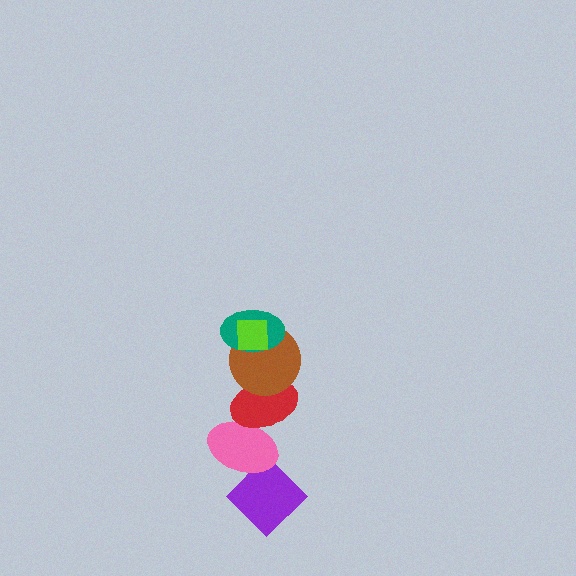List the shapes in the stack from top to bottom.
From top to bottom: the lime square, the teal ellipse, the brown circle, the red ellipse, the pink ellipse, the purple diamond.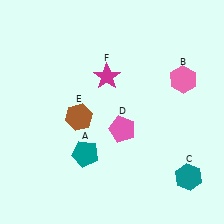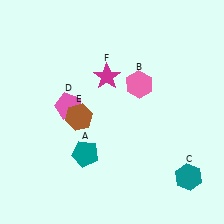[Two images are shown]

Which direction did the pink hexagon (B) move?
The pink hexagon (B) moved left.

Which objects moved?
The objects that moved are: the pink hexagon (B), the pink pentagon (D).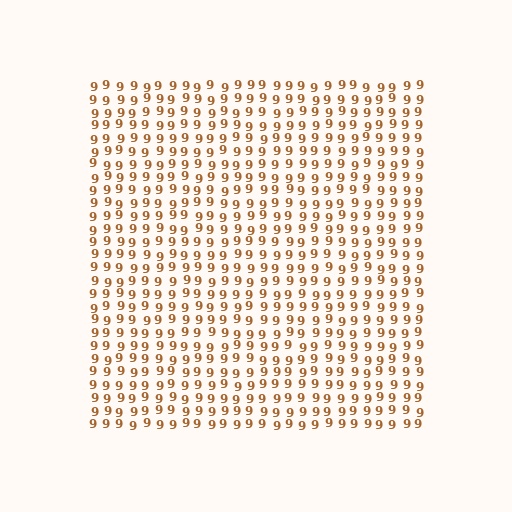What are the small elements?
The small elements are digit 9's.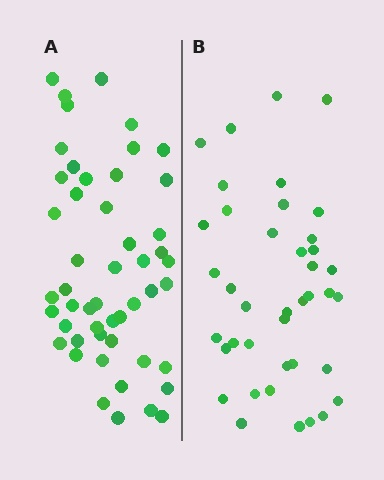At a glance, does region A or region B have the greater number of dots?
Region A (the left region) has more dots.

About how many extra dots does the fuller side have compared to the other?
Region A has roughly 10 or so more dots than region B.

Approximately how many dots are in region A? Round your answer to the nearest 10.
About 50 dots.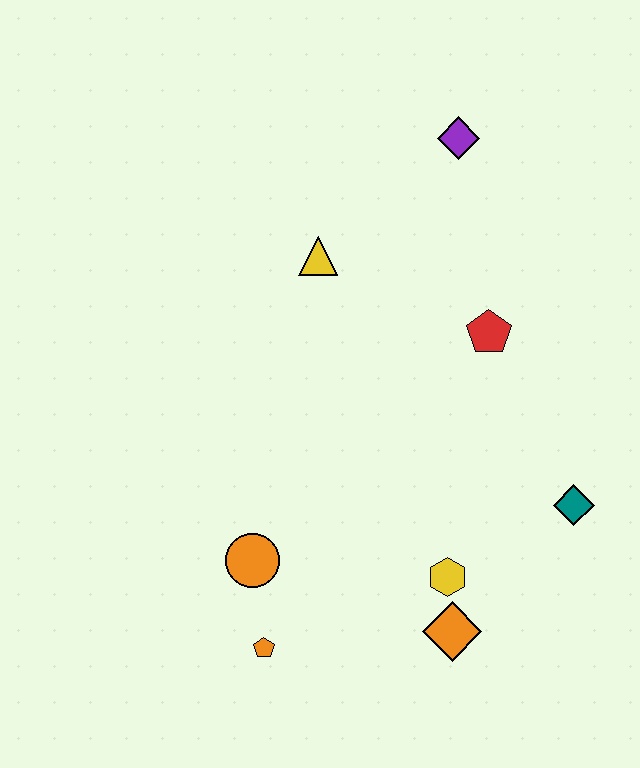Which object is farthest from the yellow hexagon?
The purple diamond is farthest from the yellow hexagon.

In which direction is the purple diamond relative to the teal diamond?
The purple diamond is above the teal diamond.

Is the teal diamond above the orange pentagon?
Yes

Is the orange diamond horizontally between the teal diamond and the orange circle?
Yes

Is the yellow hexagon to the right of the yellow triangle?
Yes